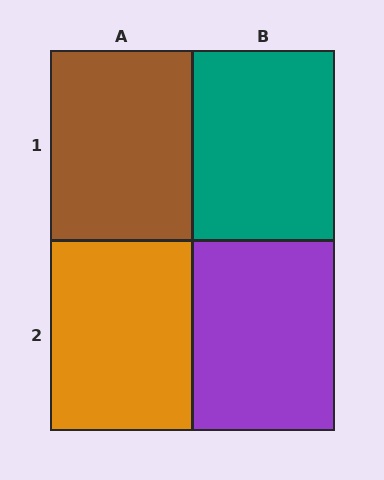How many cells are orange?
1 cell is orange.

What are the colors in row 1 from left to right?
Brown, teal.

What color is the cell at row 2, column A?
Orange.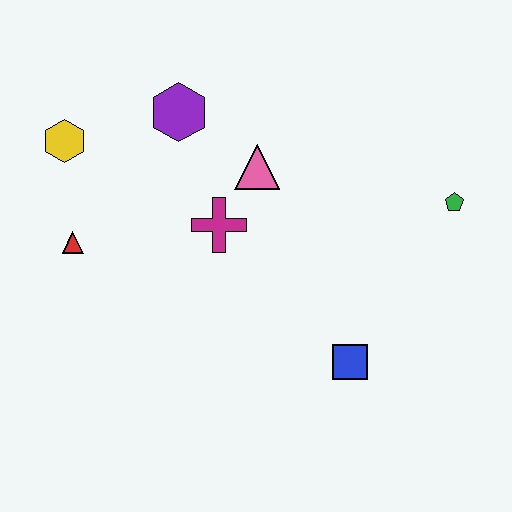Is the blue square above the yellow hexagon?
No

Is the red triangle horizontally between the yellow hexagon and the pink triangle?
Yes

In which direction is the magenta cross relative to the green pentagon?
The magenta cross is to the left of the green pentagon.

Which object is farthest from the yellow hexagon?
The green pentagon is farthest from the yellow hexagon.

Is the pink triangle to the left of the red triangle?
No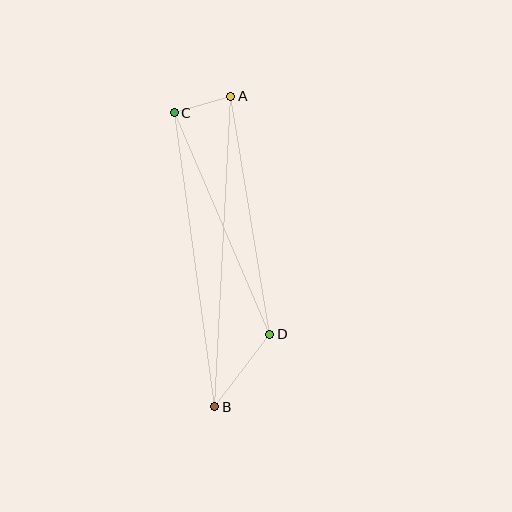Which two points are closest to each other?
Points A and C are closest to each other.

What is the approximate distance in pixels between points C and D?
The distance between C and D is approximately 241 pixels.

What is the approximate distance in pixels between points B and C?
The distance between B and C is approximately 297 pixels.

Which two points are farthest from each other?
Points A and B are farthest from each other.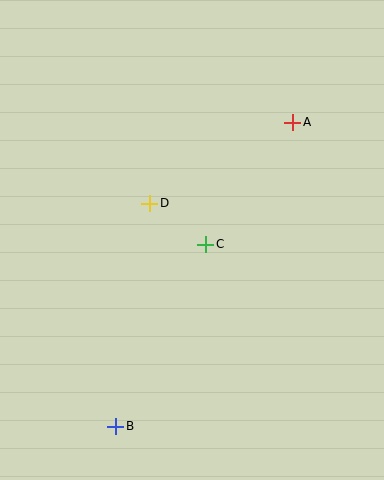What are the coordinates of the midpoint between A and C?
The midpoint between A and C is at (249, 183).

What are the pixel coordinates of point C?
Point C is at (206, 244).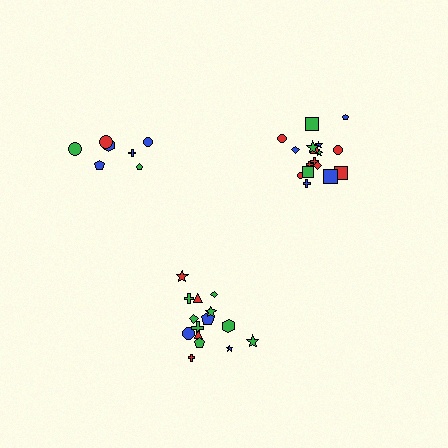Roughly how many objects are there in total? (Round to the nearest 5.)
Roughly 40 objects in total.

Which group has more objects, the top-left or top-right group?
The top-right group.